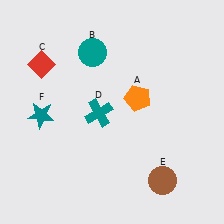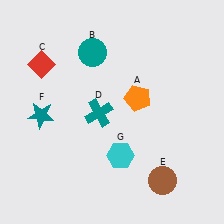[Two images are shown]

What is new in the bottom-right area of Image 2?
A cyan hexagon (G) was added in the bottom-right area of Image 2.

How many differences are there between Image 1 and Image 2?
There is 1 difference between the two images.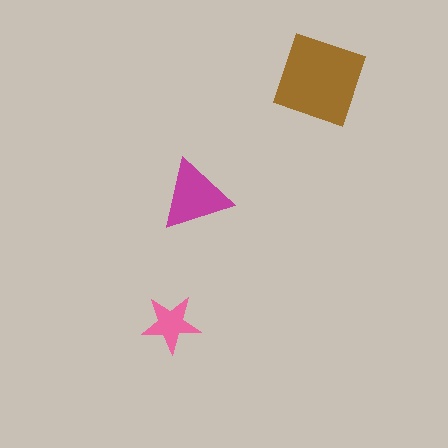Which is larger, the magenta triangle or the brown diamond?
The brown diamond.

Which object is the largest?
The brown diamond.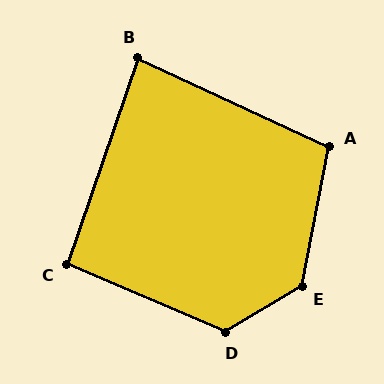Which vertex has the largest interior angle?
E, at approximately 132 degrees.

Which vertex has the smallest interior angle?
B, at approximately 84 degrees.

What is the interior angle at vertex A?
Approximately 104 degrees (obtuse).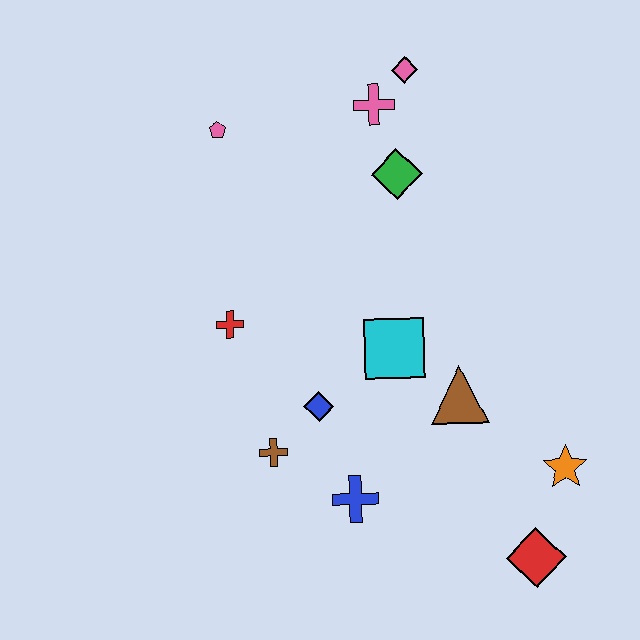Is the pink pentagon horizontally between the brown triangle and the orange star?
No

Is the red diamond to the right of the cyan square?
Yes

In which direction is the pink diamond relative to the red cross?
The pink diamond is above the red cross.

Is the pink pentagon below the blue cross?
No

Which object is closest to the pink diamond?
The pink cross is closest to the pink diamond.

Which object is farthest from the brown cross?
The pink diamond is farthest from the brown cross.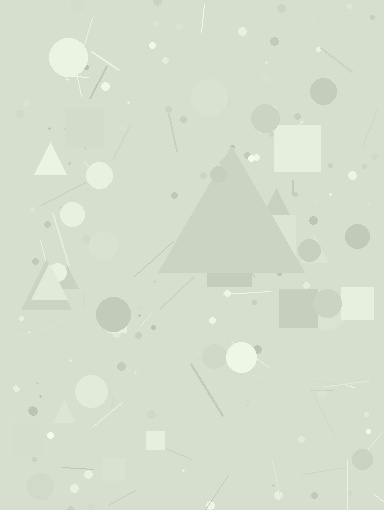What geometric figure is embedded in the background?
A triangle is embedded in the background.